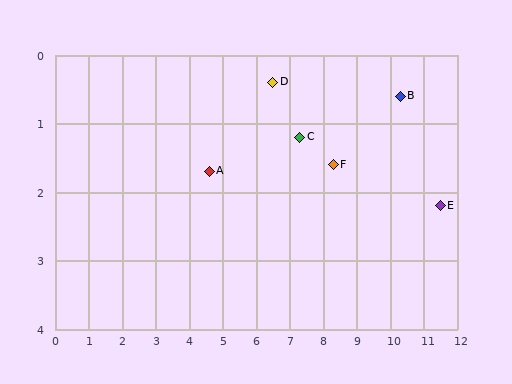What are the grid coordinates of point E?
Point E is at approximately (11.5, 2.2).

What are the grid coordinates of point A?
Point A is at approximately (4.6, 1.7).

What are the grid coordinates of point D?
Point D is at approximately (6.5, 0.4).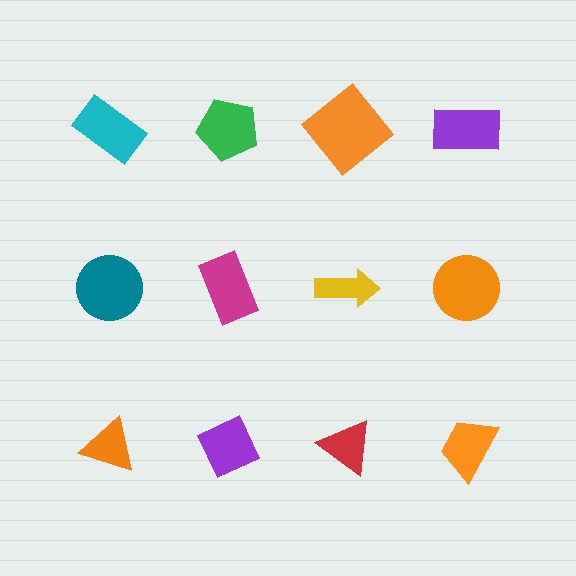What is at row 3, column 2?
A purple diamond.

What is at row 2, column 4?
An orange circle.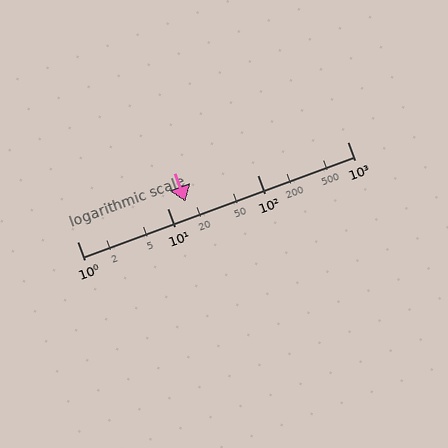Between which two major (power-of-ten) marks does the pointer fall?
The pointer is between 10 and 100.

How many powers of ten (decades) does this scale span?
The scale spans 3 decades, from 1 to 1000.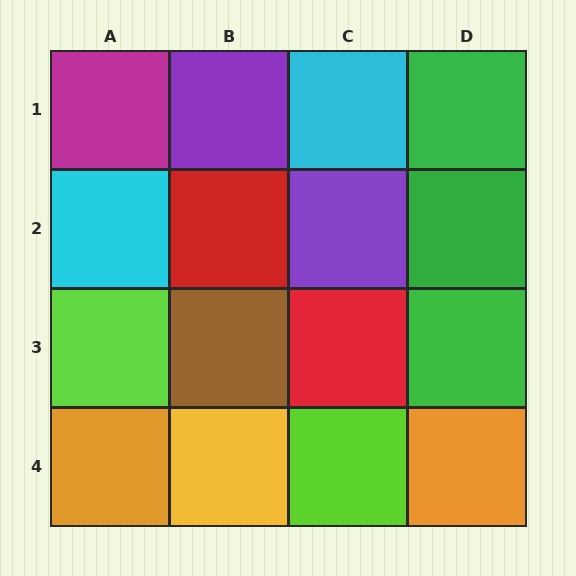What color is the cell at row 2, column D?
Green.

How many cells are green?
3 cells are green.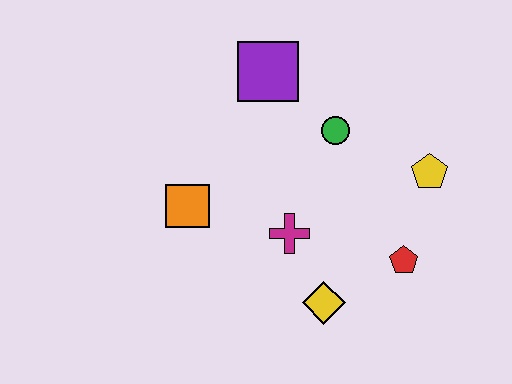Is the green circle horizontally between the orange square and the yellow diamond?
No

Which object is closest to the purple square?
The green circle is closest to the purple square.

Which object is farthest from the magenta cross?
The purple square is farthest from the magenta cross.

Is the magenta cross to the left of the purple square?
No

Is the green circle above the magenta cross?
Yes